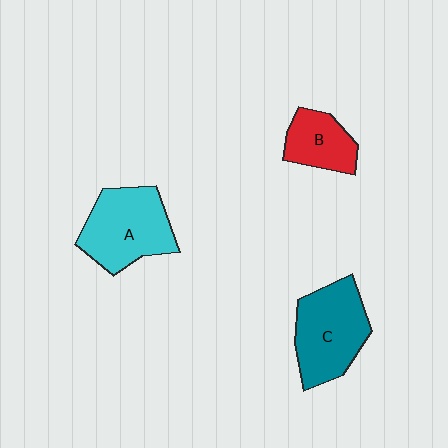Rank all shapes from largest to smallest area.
From largest to smallest: C (teal), A (cyan), B (red).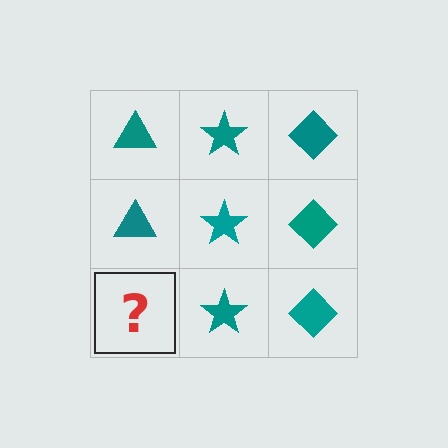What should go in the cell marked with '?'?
The missing cell should contain a teal triangle.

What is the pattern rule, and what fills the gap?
The rule is that each column has a consistent shape. The gap should be filled with a teal triangle.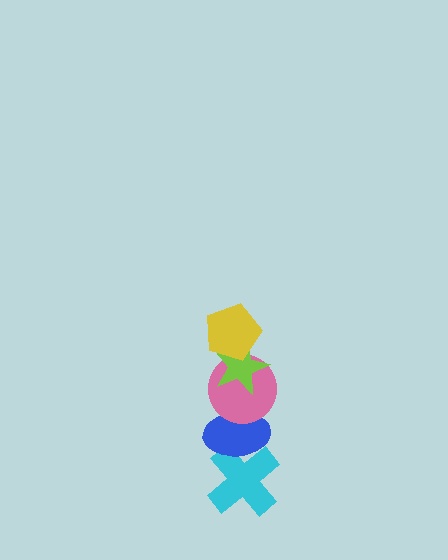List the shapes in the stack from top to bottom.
From top to bottom: the yellow pentagon, the lime star, the pink circle, the blue ellipse, the cyan cross.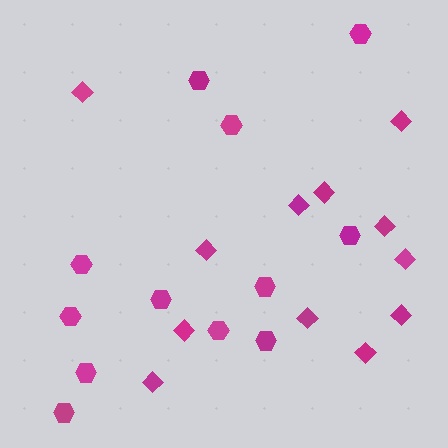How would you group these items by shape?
There are 2 groups: one group of diamonds (12) and one group of hexagons (12).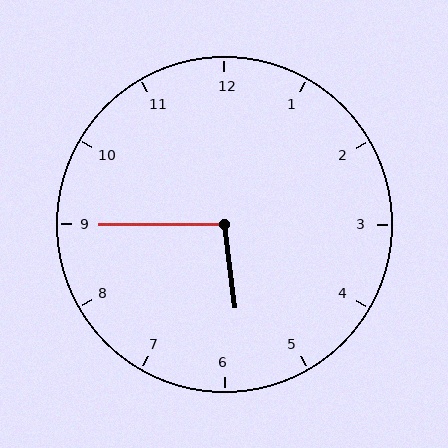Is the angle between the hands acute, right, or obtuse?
It is obtuse.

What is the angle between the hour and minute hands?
Approximately 98 degrees.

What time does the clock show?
5:45.